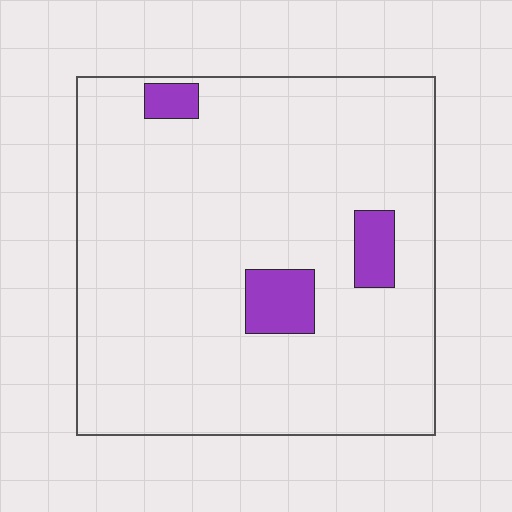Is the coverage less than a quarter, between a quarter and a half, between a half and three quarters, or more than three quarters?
Less than a quarter.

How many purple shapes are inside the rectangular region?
3.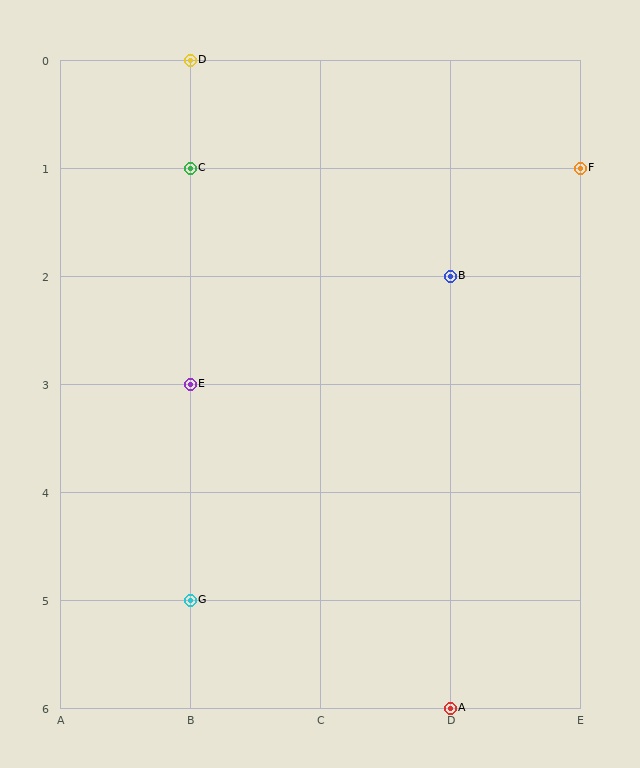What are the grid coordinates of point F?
Point F is at grid coordinates (E, 1).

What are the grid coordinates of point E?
Point E is at grid coordinates (B, 3).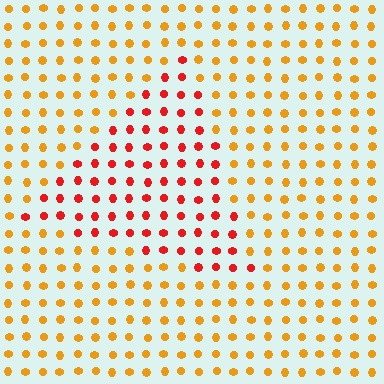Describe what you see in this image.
The image is filled with small orange elements in a uniform arrangement. A triangle-shaped region is visible where the elements are tinted to a slightly different hue, forming a subtle color boundary.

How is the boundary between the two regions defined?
The boundary is defined purely by a slight shift in hue (about 40 degrees). Spacing, size, and orientation are identical on both sides.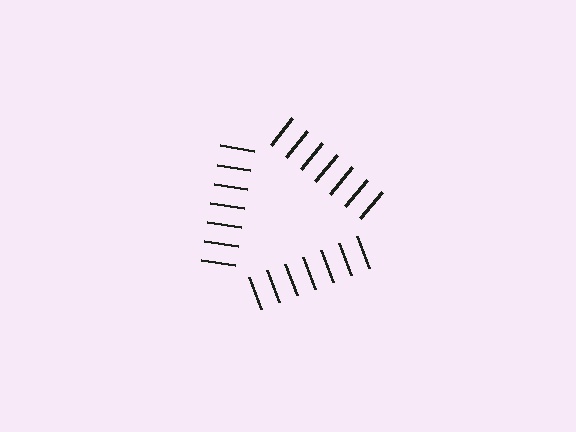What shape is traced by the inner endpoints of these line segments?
An illusory triangle — the line segments terminate on its edges but no continuous stroke is drawn.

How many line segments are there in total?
21 — 7 along each of the 3 edges.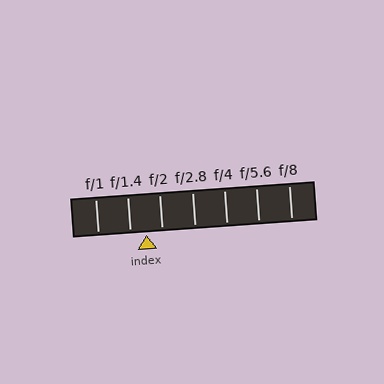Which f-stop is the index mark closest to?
The index mark is closest to f/2.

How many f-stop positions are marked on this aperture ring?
There are 7 f-stop positions marked.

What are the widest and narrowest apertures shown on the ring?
The widest aperture shown is f/1 and the narrowest is f/8.